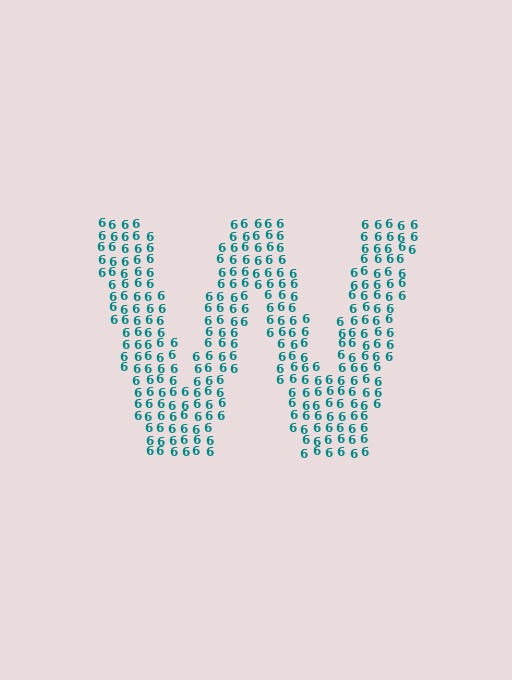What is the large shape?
The large shape is the letter W.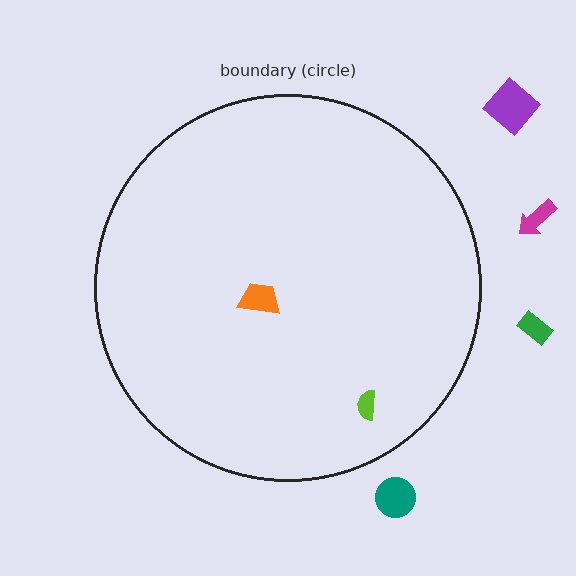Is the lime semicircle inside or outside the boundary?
Inside.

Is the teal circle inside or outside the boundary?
Outside.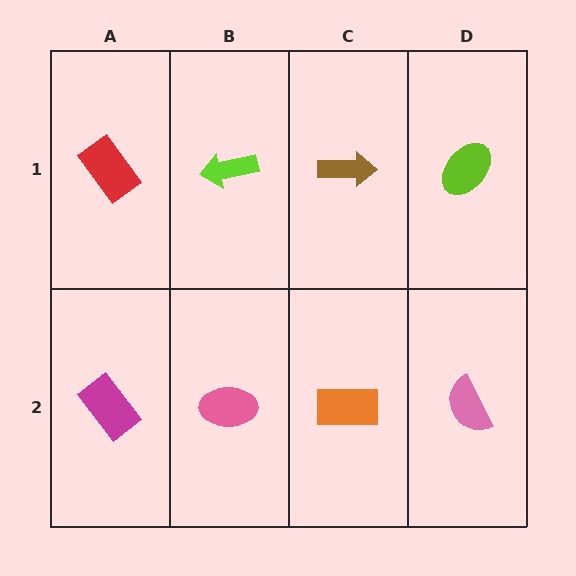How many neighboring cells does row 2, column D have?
2.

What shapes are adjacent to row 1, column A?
A magenta rectangle (row 2, column A), a lime arrow (row 1, column B).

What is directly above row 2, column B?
A lime arrow.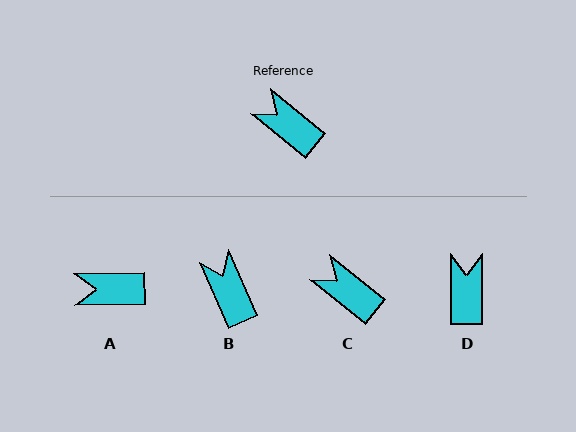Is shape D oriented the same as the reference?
No, it is off by about 51 degrees.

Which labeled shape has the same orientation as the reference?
C.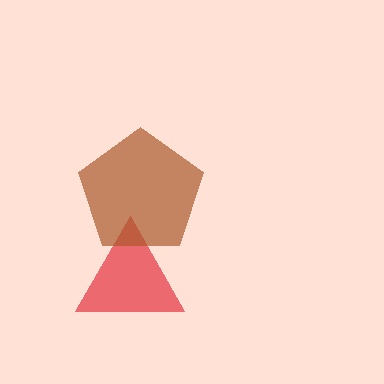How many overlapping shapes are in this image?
There are 2 overlapping shapes in the image.